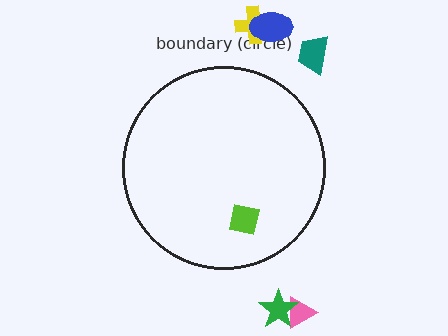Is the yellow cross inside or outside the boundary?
Outside.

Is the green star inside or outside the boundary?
Outside.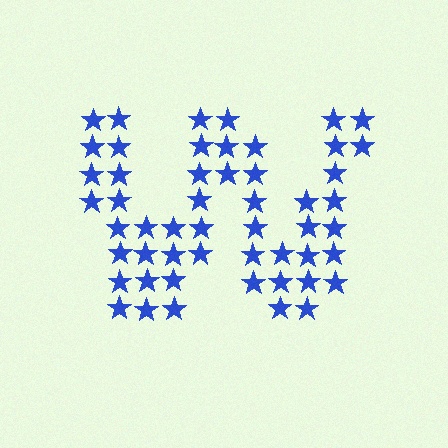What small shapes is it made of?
It is made of small stars.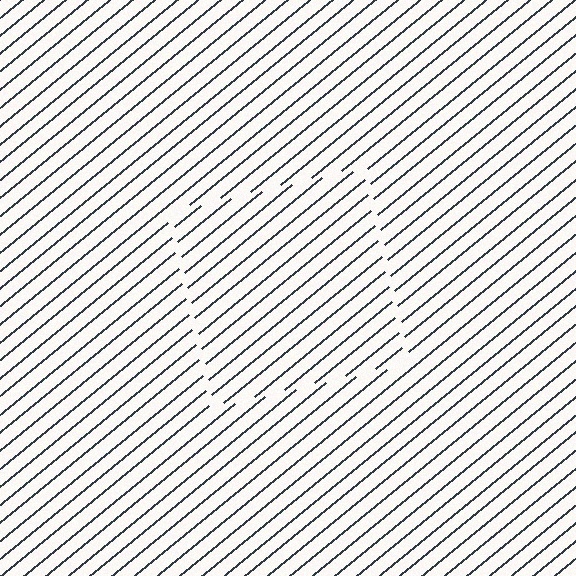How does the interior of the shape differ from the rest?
The interior of the shape contains the same grating, shifted by half a period — the contour is defined by the phase discontinuity where line-ends from the inner and outer gratings abut.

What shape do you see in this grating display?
An illusory square. The interior of the shape contains the same grating, shifted by half a period — the contour is defined by the phase discontinuity where line-ends from the inner and outer gratings abut.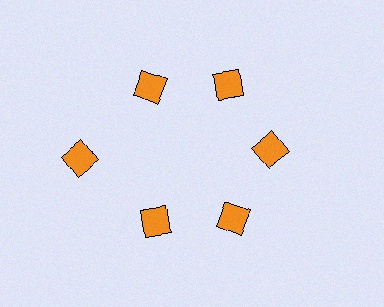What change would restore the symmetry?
The symmetry would be restored by moving it inward, back onto the ring so that all 6 diamonds sit at equal angles and equal distance from the center.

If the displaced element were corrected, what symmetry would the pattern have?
It would have 6-fold rotational symmetry — the pattern would map onto itself every 60 degrees.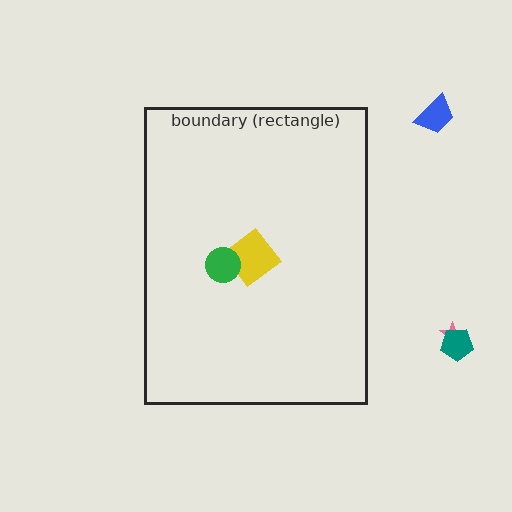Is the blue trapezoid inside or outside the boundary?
Outside.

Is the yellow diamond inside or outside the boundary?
Inside.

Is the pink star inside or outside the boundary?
Outside.